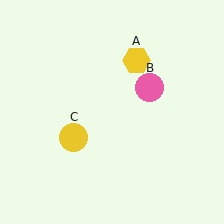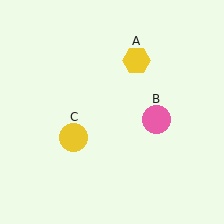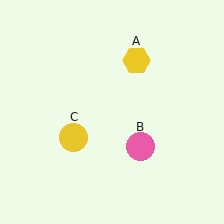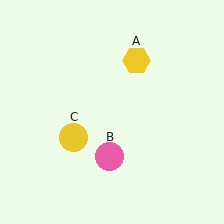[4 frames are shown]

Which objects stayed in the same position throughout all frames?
Yellow hexagon (object A) and yellow circle (object C) remained stationary.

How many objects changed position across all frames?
1 object changed position: pink circle (object B).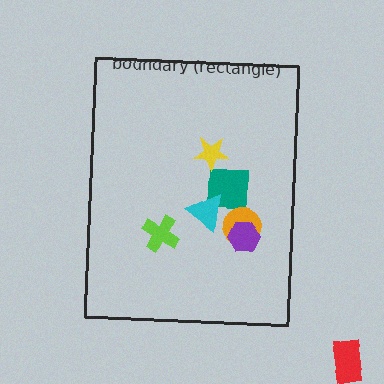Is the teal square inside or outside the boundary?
Inside.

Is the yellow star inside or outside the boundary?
Inside.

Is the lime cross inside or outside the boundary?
Inside.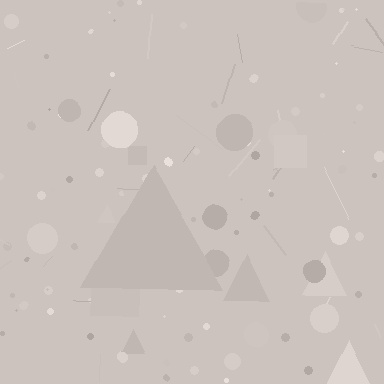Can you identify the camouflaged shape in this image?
The camouflaged shape is a triangle.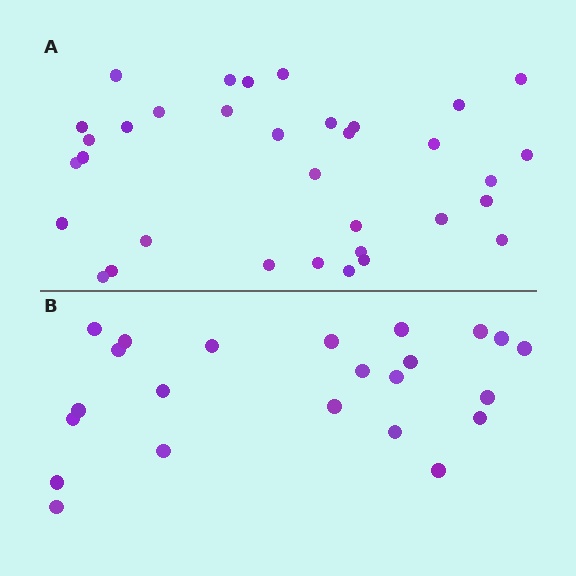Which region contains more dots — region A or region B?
Region A (the top region) has more dots.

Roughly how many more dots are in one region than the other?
Region A has roughly 12 or so more dots than region B.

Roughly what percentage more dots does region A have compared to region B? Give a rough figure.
About 50% more.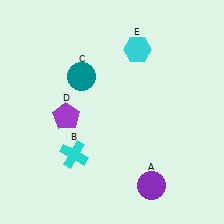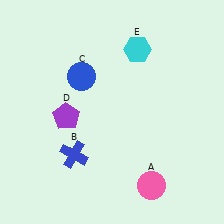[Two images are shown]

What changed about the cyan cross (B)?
In Image 1, B is cyan. In Image 2, it changed to blue.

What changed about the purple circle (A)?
In Image 1, A is purple. In Image 2, it changed to pink.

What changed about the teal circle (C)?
In Image 1, C is teal. In Image 2, it changed to blue.